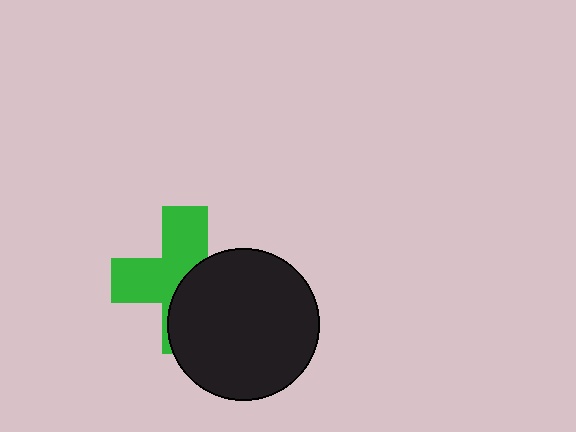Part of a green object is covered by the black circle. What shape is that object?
It is a cross.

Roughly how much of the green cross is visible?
About half of it is visible (roughly 53%).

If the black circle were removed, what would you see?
You would see the complete green cross.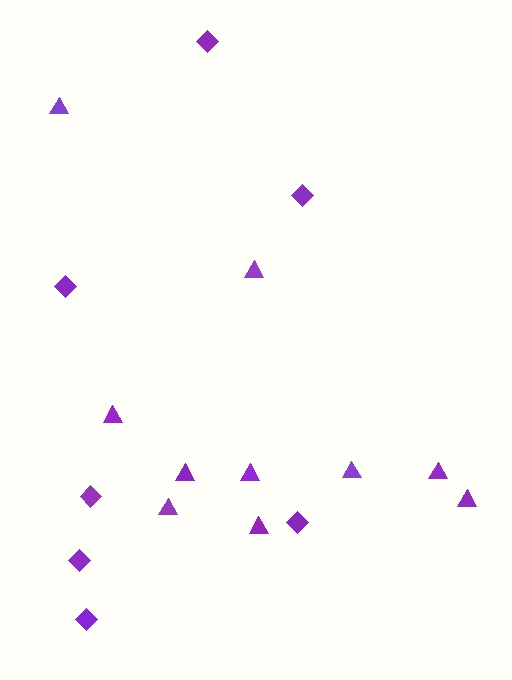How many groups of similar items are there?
There are 2 groups: one group of triangles (10) and one group of diamonds (7).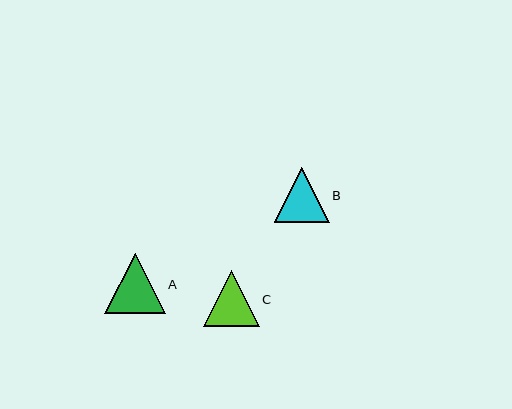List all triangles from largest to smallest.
From largest to smallest: A, C, B.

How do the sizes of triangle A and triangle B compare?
Triangle A and triangle B are approximately the same size.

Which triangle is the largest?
Triangle A is the largest with a size of approximately 60 pixels.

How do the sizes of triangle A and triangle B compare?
Triangle A and triangle B are approximately the same size.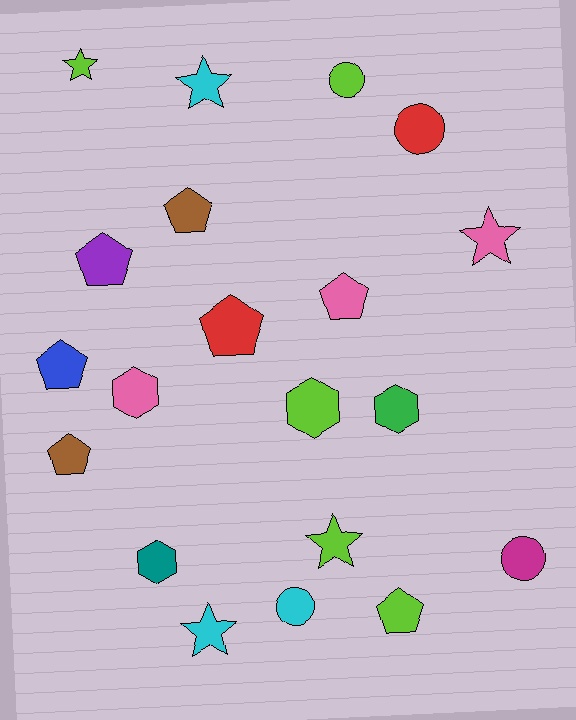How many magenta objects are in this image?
There is 1 magenta object.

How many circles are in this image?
There are 4 circles.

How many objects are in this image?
There are 20 objects.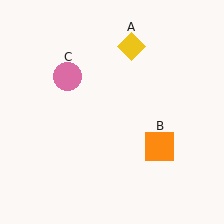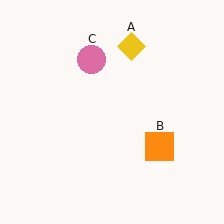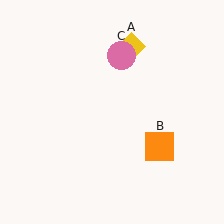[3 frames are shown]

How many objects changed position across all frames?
1 object changed position: pink circle (object C).